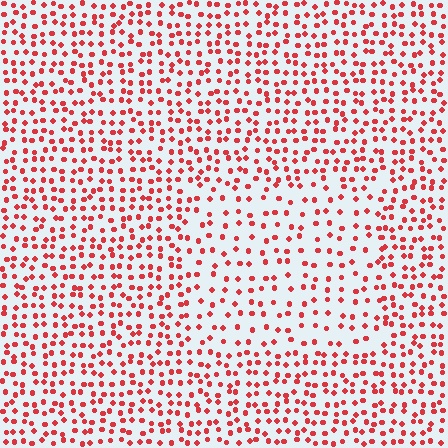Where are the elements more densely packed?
The elements are more densely packed outside the rectangle boundary.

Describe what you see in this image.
The image contains small red elements arranged at two different densities. A rectangle-shaped region is visible where the elements are less densely packed than the surrounding area.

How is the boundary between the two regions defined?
The boundary is defined by a change in element density (approximately 1.8x ratio). All elements are the same color, size, and shape.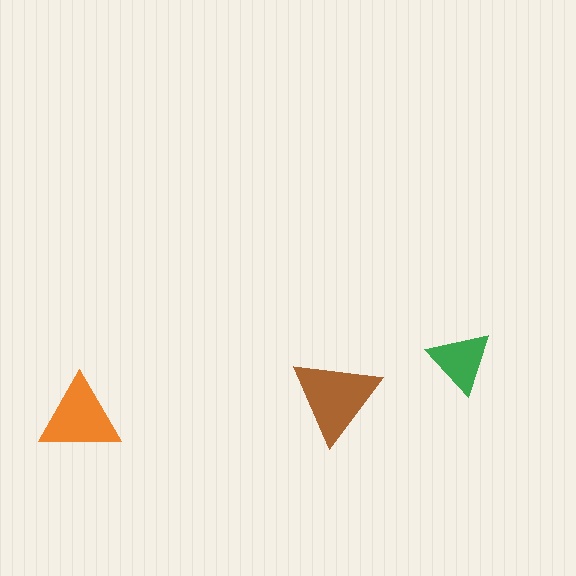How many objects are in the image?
There are 3 objects in the image.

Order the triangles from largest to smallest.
the brown one, the orange one, the green one.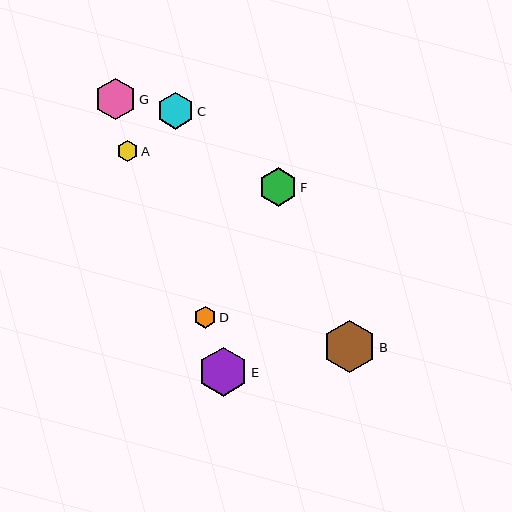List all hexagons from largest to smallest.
From largest to smallest: B, E, G, F, C, D, A.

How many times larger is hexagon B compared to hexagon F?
Hexagon B is approximately 1.4 times the size of hexagon F.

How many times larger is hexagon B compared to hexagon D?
Hexagon B is approximately 2.4 times the size of hexagon D.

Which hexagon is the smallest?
Hexagon A is the smallest with a size of approximately 21 pixels.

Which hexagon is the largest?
Hexagon B is the largest with a size of approximately 53 pixels.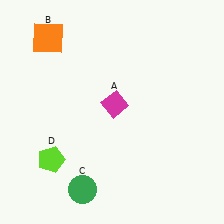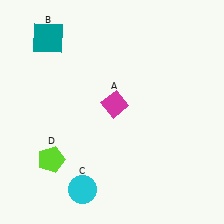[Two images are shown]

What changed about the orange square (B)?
In Image 1, B is orange. In Image 2, it changed to teal.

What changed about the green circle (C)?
In Image 1, C is green. In Image 2, it changed to cyan.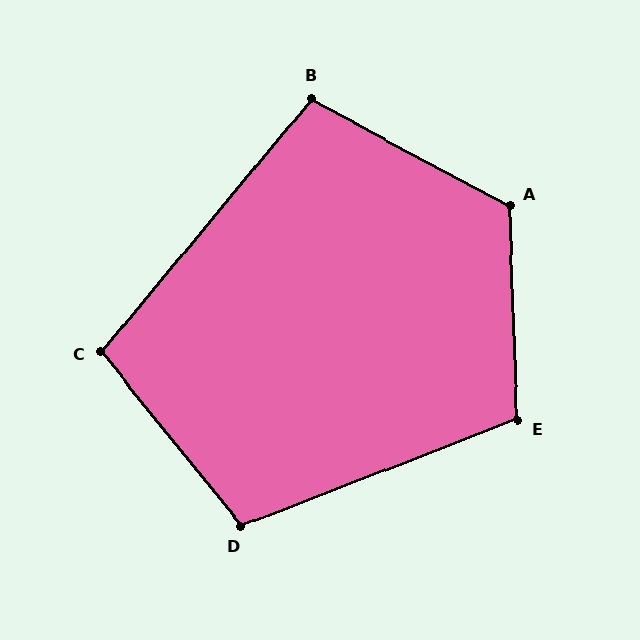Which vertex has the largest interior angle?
A, at approximately 121 degrees.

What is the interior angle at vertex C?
Approximately 102 degrees (obtuse).